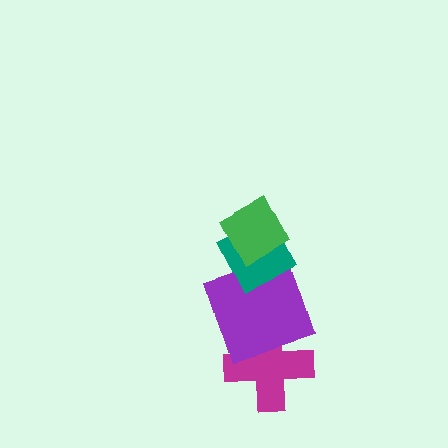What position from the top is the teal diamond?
The teal diamond is 2nd from the top.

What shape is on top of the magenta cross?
The purple square is on top of the magenta cross.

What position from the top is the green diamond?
The green diamond is 1st from the top.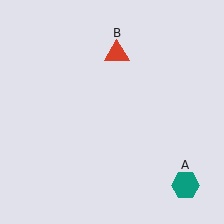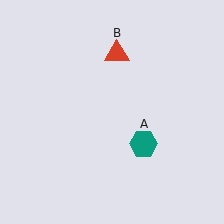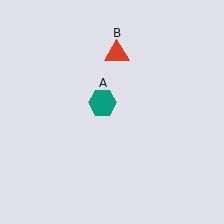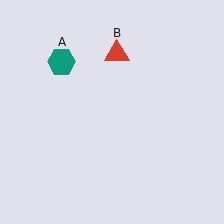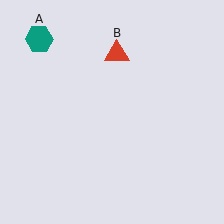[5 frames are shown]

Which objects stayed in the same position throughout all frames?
Red triangle (object B) remained stationary.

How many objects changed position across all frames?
1 object changed position: teal hexagon (object A).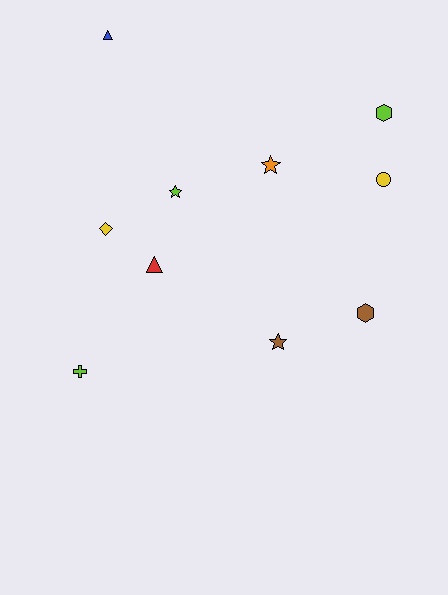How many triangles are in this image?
There are 2 triangles.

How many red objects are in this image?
There is 1 red object.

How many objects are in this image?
There are 10 objects.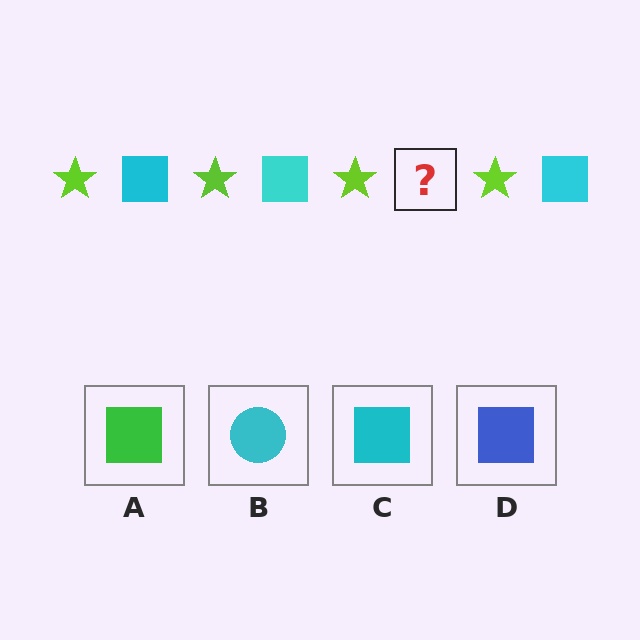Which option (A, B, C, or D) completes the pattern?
C.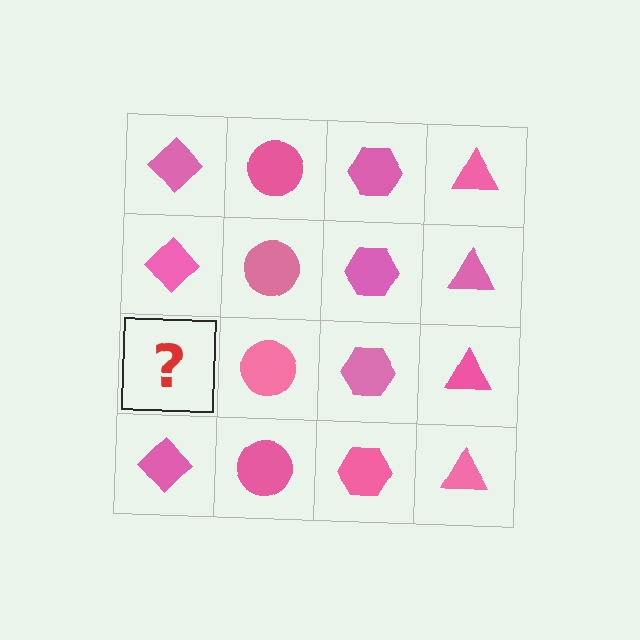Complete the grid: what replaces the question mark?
The question mark should be replaced with a pink diamond.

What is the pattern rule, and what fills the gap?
The rule is that each column has a consistent shape. The gap should be filled with a pink diamond.